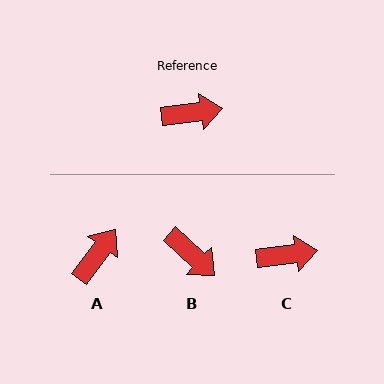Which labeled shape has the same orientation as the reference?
C.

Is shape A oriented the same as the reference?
No, it is off by about 47 degrees.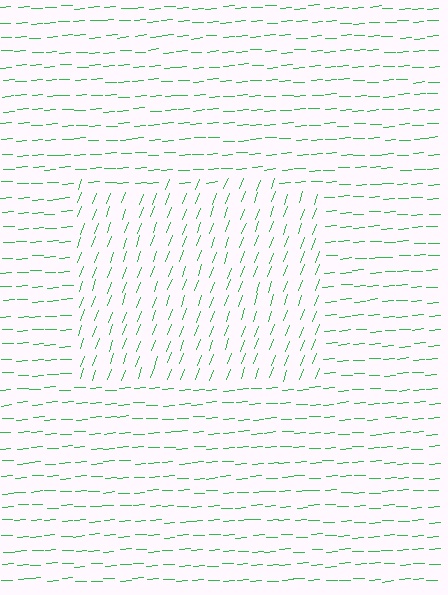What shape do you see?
I see a rectangle.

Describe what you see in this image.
The image is filled with small green line segments. A rectangle region in the image has lines oriented differently from the surrounding lines, creating a visible texture boundary.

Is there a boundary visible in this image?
Yes, there is a texture boundary formed by a change in line orientation.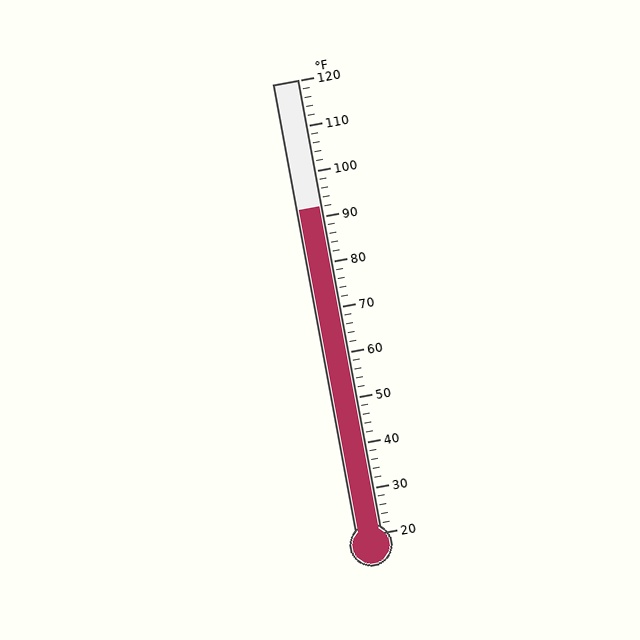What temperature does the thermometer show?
The thermometer shows approximately 92°F.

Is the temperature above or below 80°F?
The temperature is above 80°F.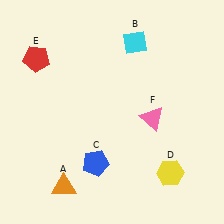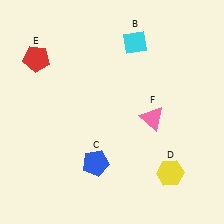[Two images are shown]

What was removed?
The orange triangle (A) was removed in Image 2.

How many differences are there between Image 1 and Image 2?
There is 1 difference between the two images.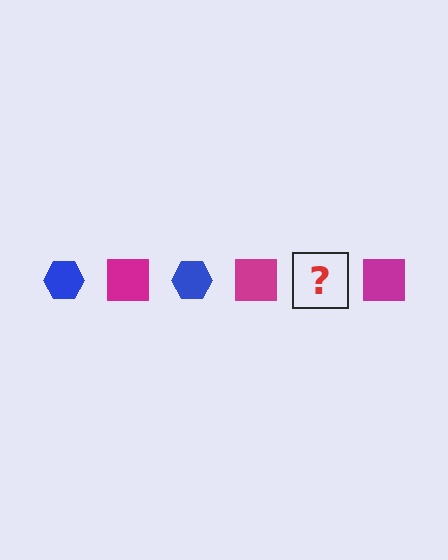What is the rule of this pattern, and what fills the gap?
The rule is that the pattern alternates between blue hexagon and magenta square. The gap should be filled with a blue hexagon.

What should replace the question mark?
The question mark should be replaced with a blue hexagon.